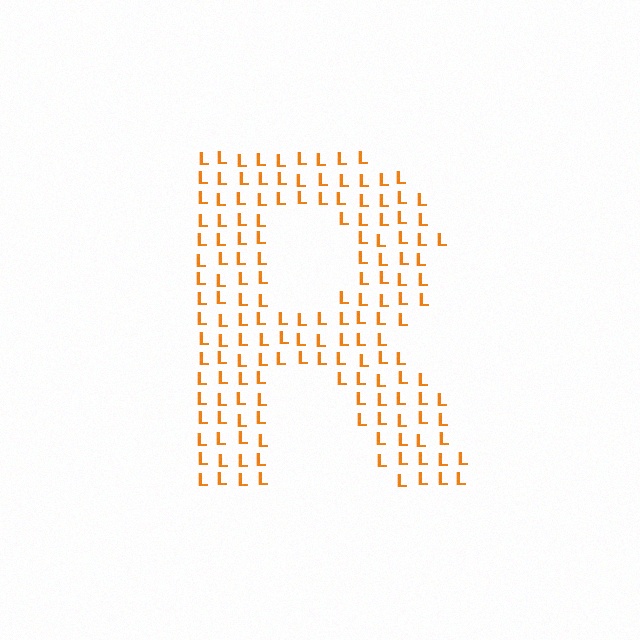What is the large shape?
The large shape is the letter R.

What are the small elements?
The small elements are letter L's.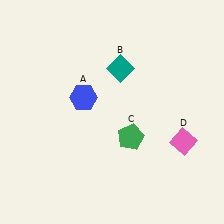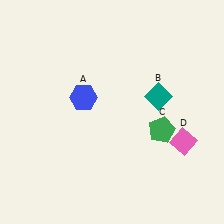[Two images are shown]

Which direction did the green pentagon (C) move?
The green pentagon (C) moved right.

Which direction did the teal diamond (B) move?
The teal diamond (B) moved right.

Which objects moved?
The objects that moved are: the teal diamond (B), the green pentagon (C).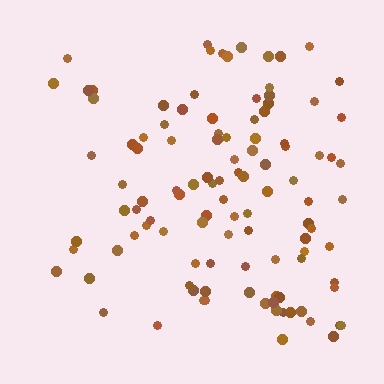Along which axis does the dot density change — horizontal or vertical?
Horizontal.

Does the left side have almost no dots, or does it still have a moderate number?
Still a moderate number, just noticeably fewer than the right.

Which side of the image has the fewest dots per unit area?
The left.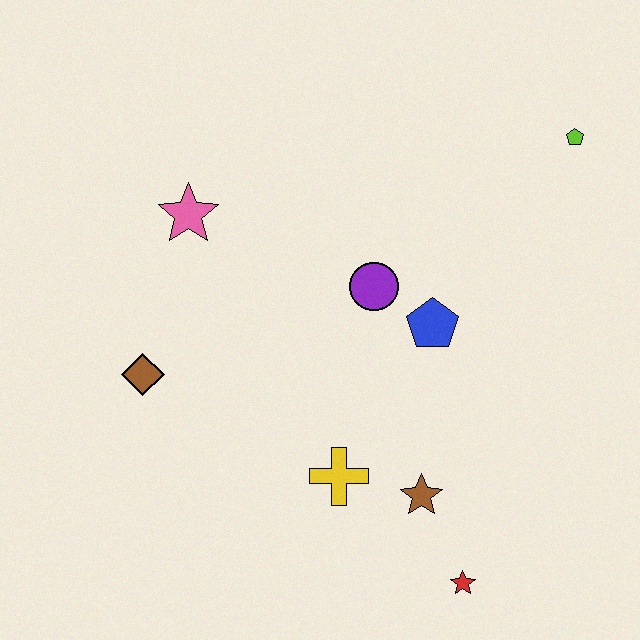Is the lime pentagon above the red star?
Yes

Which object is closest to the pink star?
The brown diamond is closest to the pink star.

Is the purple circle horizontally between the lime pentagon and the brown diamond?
Yes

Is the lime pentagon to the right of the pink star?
Yes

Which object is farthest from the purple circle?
The red star is farthest from the purple circle.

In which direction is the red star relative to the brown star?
The red star is below the brown star.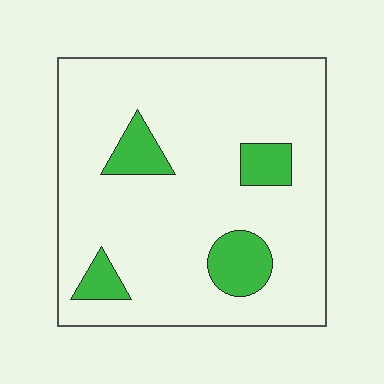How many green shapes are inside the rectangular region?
4.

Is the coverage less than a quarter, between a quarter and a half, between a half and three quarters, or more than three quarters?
Less than a quarter.